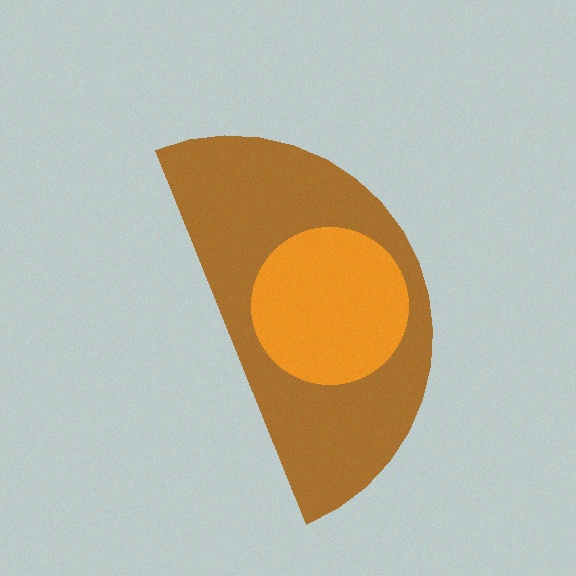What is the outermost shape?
The brown semicircle.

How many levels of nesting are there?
2.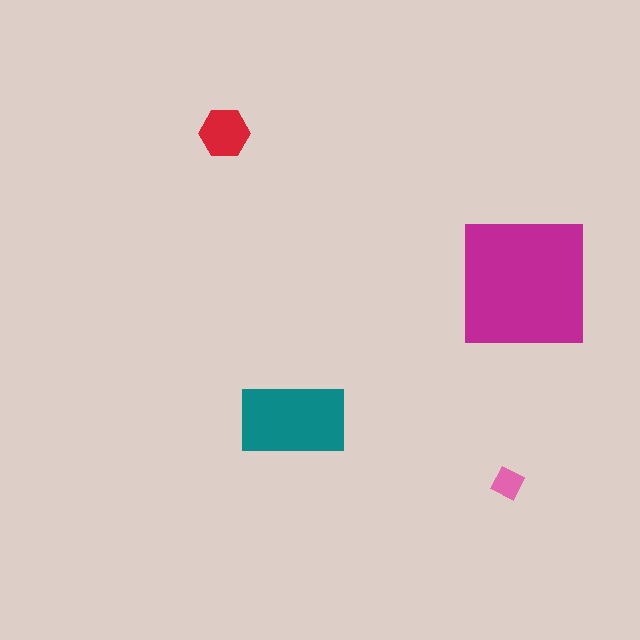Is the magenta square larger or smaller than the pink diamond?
Larger.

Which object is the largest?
The magenta square.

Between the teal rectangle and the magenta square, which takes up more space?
The magenta square.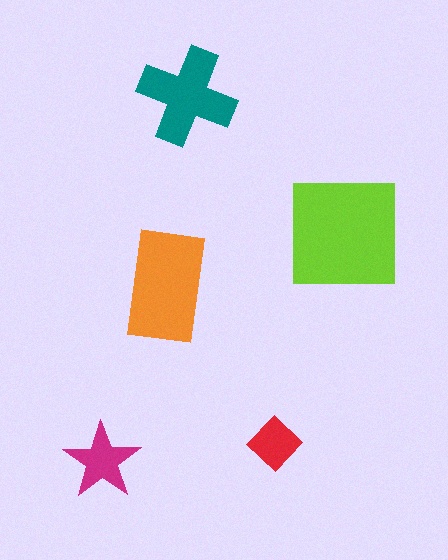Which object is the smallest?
The red diamond.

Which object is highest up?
The teal cross is topmost.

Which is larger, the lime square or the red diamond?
The lime square.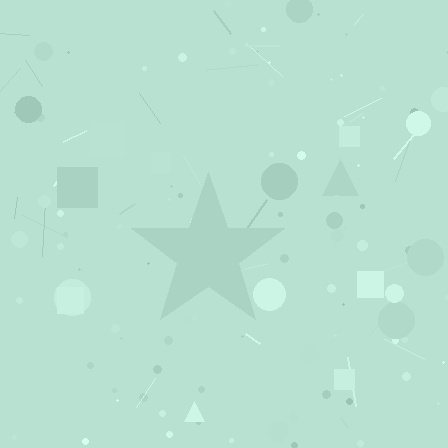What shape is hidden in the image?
A star is hidden in the image.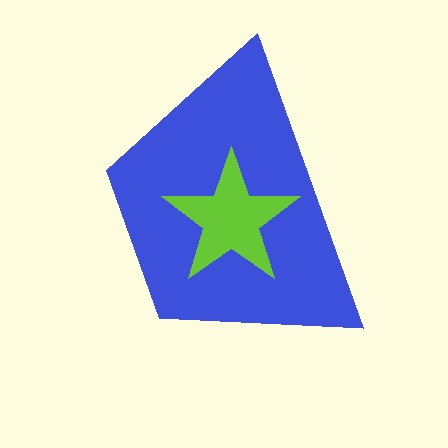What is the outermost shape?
The blue trapezoid.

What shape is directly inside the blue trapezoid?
The lime star.